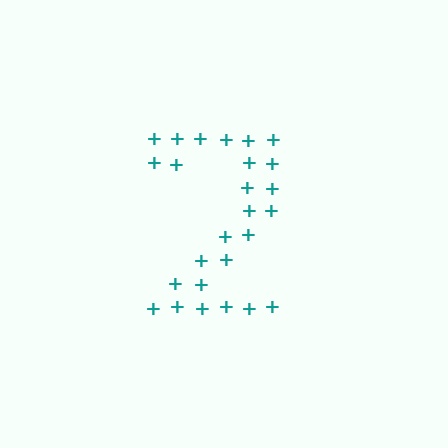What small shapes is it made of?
It is made of small plus signs.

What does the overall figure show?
The overall figure shows the digit 2.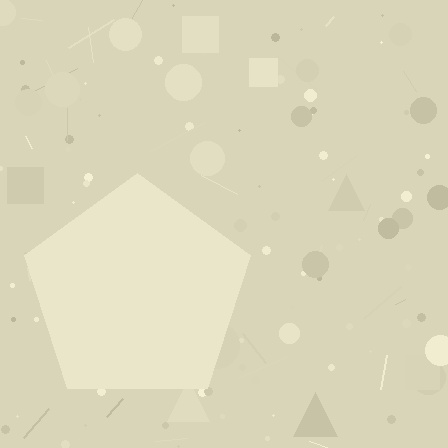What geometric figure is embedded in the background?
A pentagon is embedded in the background.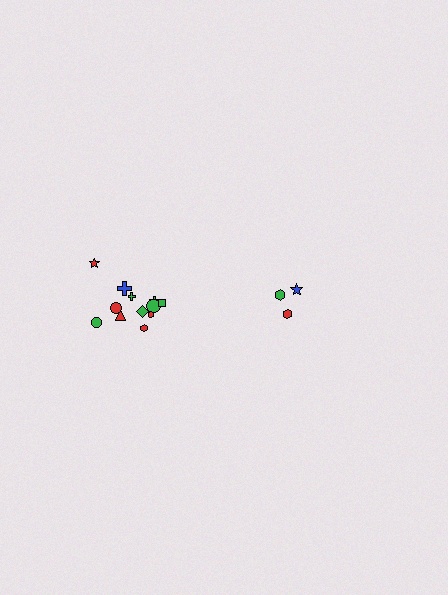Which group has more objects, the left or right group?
The left group.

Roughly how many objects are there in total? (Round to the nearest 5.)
Roughly 15 objects in total.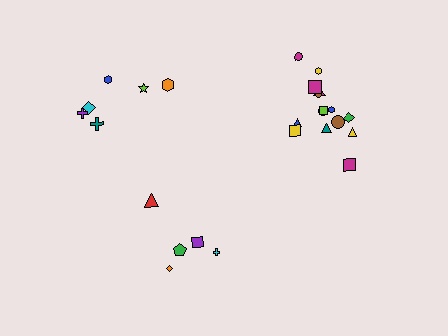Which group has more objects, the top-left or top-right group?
The top-right group.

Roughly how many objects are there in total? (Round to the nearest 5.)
Roughly 25 objects in total.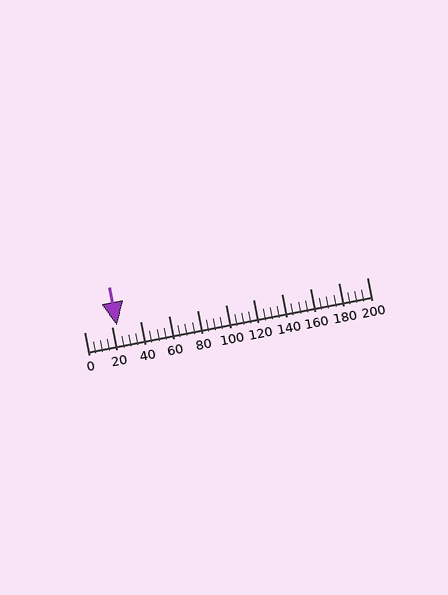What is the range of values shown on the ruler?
The ruler shows values from 0 to 200.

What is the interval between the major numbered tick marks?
The major tick marks are spaced 20 units apart.